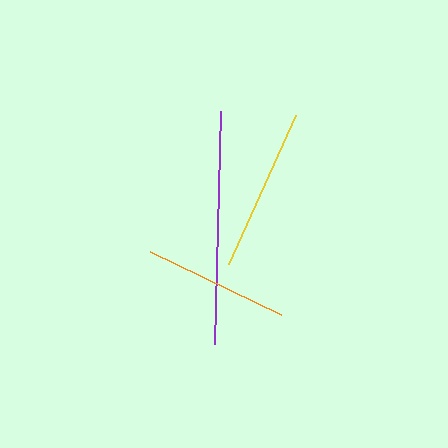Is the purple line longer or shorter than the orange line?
The purple line is longer than the orange line.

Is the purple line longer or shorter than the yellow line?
The purple line is longer than the yellow line.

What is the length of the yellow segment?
The yellow segment is approximately 164 pixels long.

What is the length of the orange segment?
The orange segment is approximately 145 pixels long.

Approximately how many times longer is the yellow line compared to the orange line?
The yellow line is approximately 1.1 times the length of the orange line.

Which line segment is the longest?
The purple line is the longest at approximately 233 pixels.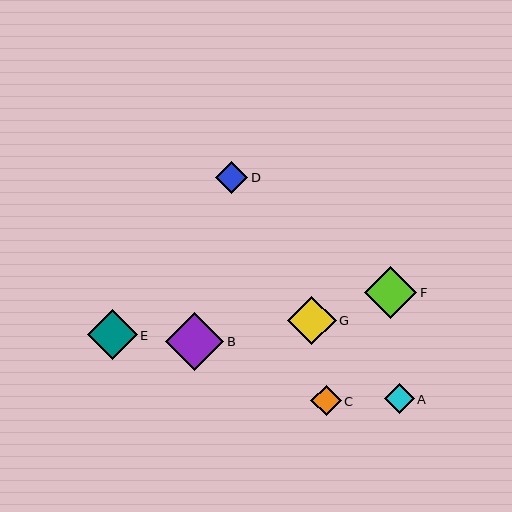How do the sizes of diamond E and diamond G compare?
Diamond E and diamond G are approximately the same size.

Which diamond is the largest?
Diamond B is the largest with a size of approximately 58 pixels.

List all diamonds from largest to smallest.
From largest to smallest: B, F, E, G, D, C, A.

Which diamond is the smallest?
Diamond A is the smallest with a size of approximately 30 pixels.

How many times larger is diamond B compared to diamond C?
Diamond B is approximately 1.9 times the size of diamond C.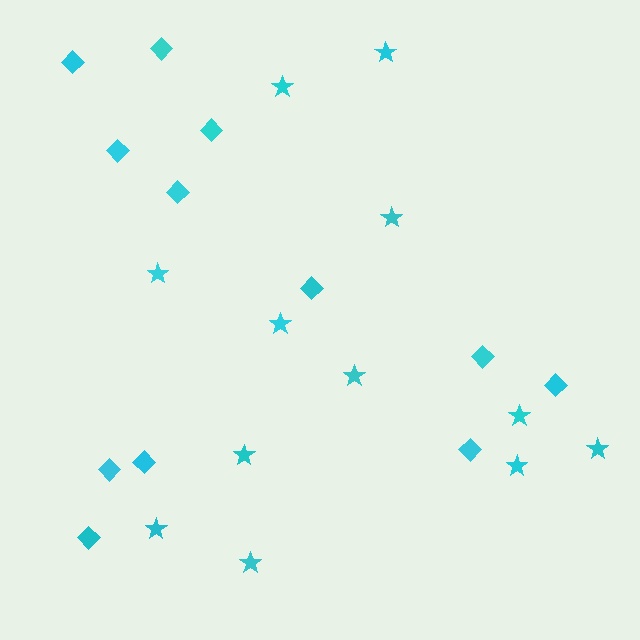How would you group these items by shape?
There are 2 groups: one group of diamonds (12) and one group of stars (12).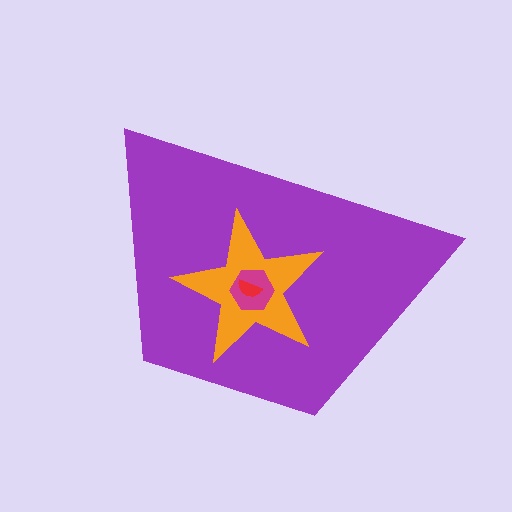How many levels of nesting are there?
4.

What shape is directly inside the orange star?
The magenta hexagon.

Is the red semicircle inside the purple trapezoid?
Yes.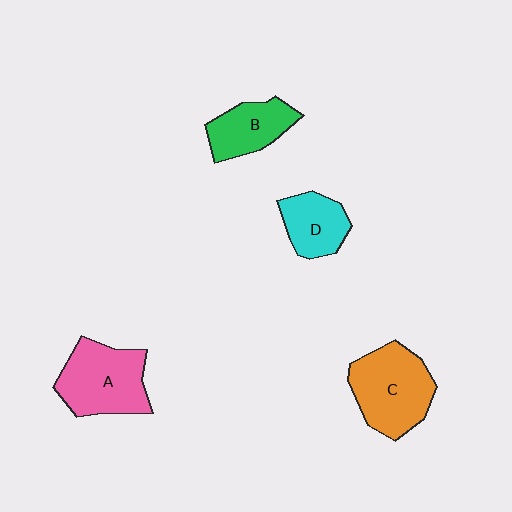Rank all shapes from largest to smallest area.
From largest to smallest: C (orange), A (pink), B (green), D (cyan).